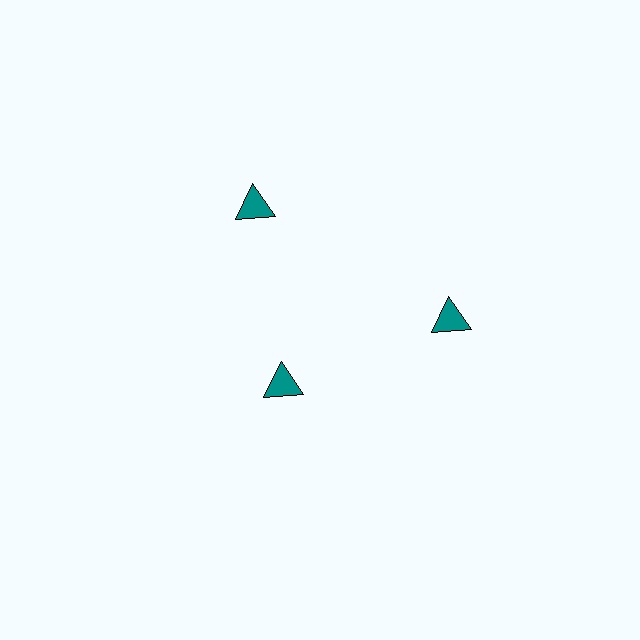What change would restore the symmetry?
The symmetry would be restored by moving it outward, back onto the ring so that all 3 triangles sit at equal angles and equal distance from the center.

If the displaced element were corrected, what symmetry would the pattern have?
It would have 3-fold rotational symmetry — the pattern would map onto itself every 120 degrees.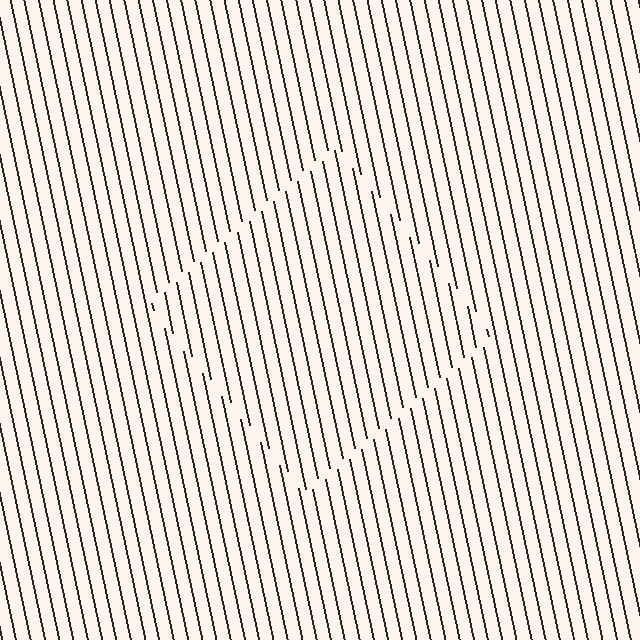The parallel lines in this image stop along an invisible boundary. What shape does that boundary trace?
An illusory square. The interior of the shape contains the same grating, shifted by half a period — the contour is defined by the phase discontinuity where line-ends from the inner and outer gratings abut.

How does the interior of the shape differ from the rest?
The interior of the shape contains the same grating, shifted by half a period — the contour is defined by the phase discontinuity where line-ends from the inner and outer gratings abut.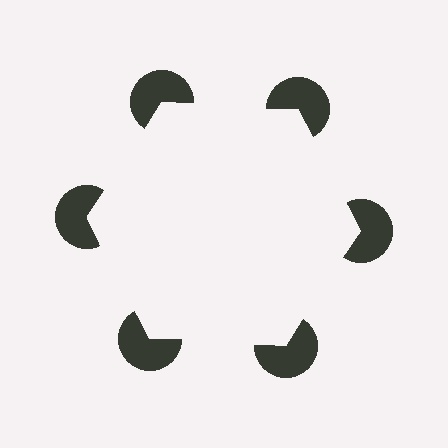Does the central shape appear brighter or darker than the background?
It typically appears slightly brighter than the background, even though no actual brightness change is drawn.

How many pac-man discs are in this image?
There are 6 — one at each vertex of the illusory hexagon.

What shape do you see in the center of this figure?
An illusory hexagon — its edges are inferred from the aligned wedge cuts in the pac-man discs, not physically drawn.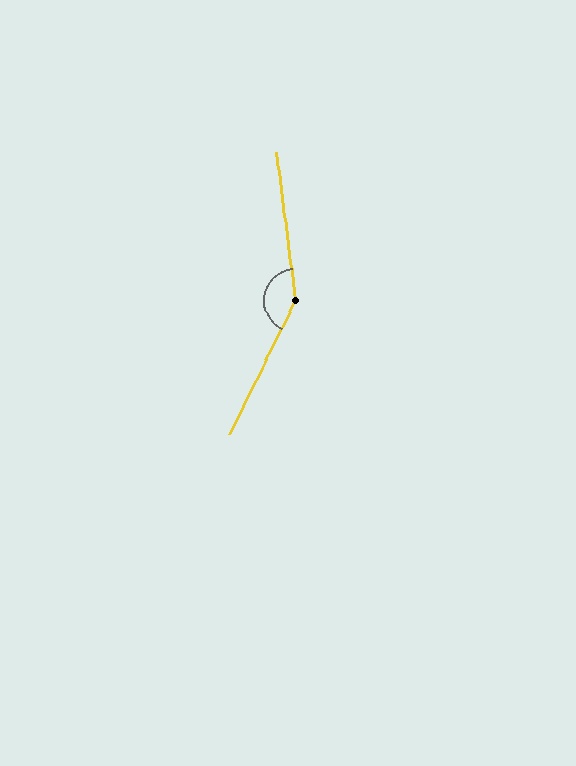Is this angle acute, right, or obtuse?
It is obtuse.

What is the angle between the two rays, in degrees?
Approximately 146 degrees.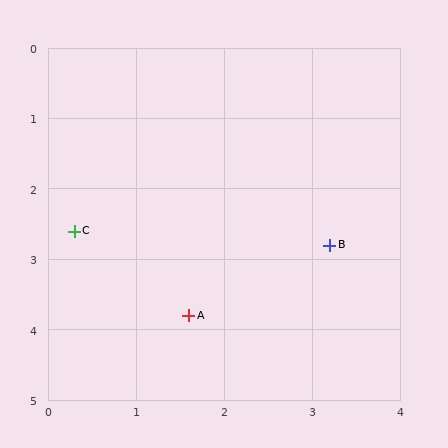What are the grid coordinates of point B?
Point B is at approximately (3.2, 2.8).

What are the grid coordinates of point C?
Point C is at approximately (0.3, 2.6).